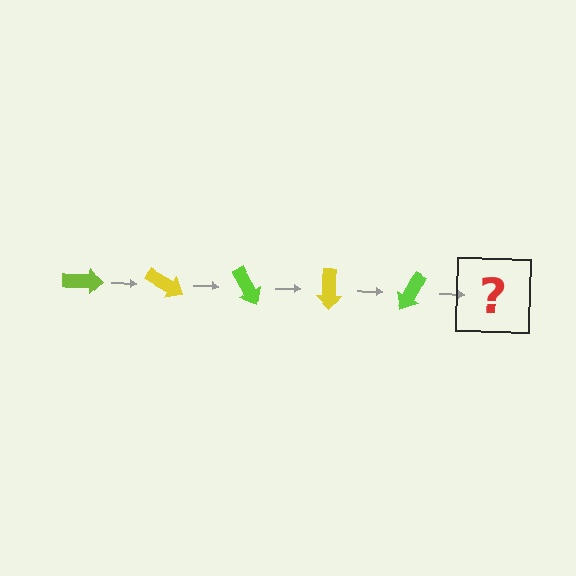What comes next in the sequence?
The next element should be a yellow arrow, rotated 150 degrees from the start.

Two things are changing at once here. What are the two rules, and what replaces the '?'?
The two rules are that it rotates 30 degrees each step and the color cycles through lime and yellow. The '?' should be a yellow arrow, rotated 150 degrees from the start.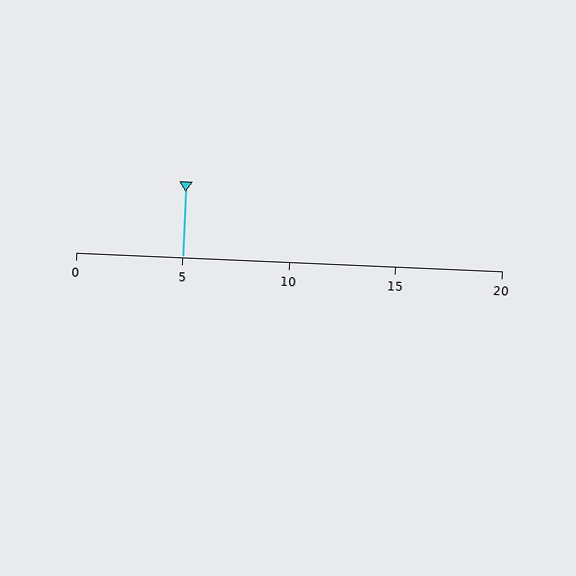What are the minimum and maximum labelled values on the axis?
The axis runs from 0 to 20.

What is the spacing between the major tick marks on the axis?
The major ticks are spaced 5 apart.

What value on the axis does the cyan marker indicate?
The marker indicates approximately 5.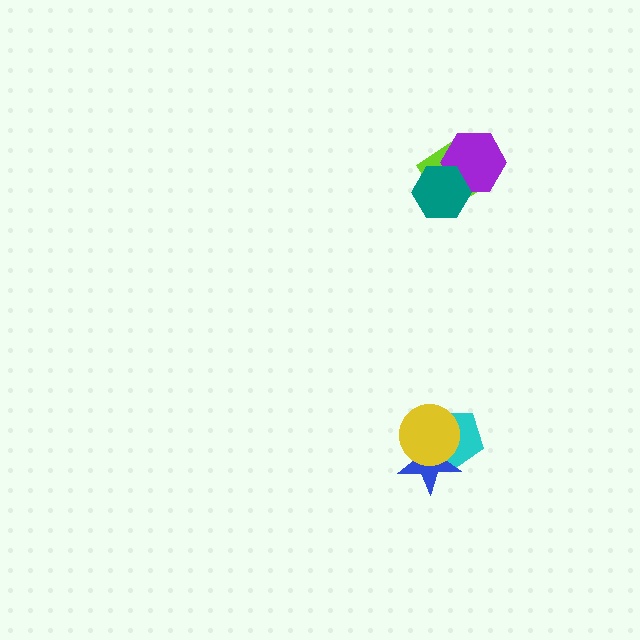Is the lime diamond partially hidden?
Yes, it is partially covered by another shape.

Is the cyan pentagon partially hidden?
Yes, it is partially covered by another shape.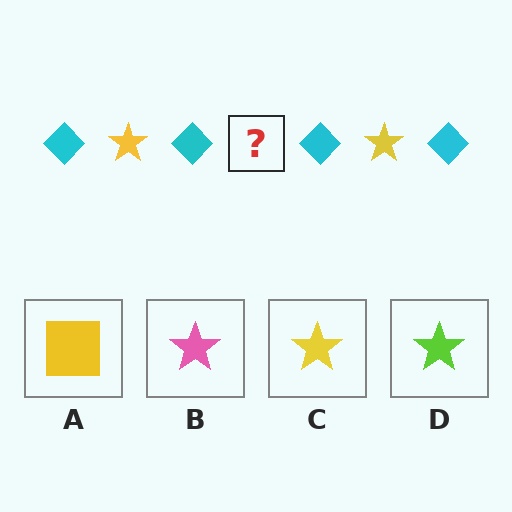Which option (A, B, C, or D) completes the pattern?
C.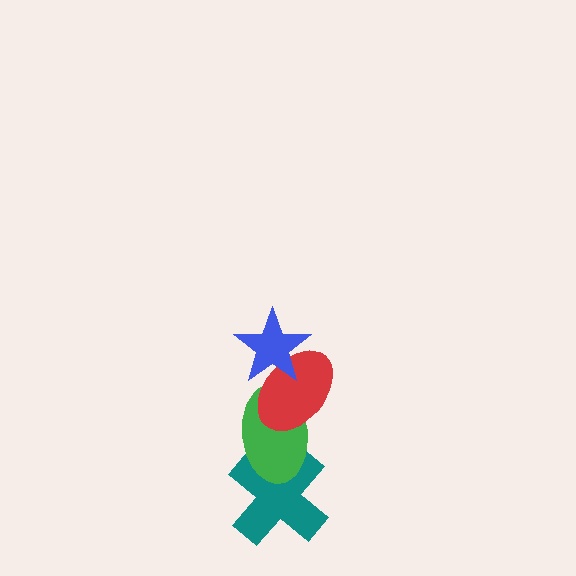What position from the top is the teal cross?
The teal cross is 4th from the top.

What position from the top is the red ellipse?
The red ellipse is 2nd from the top.